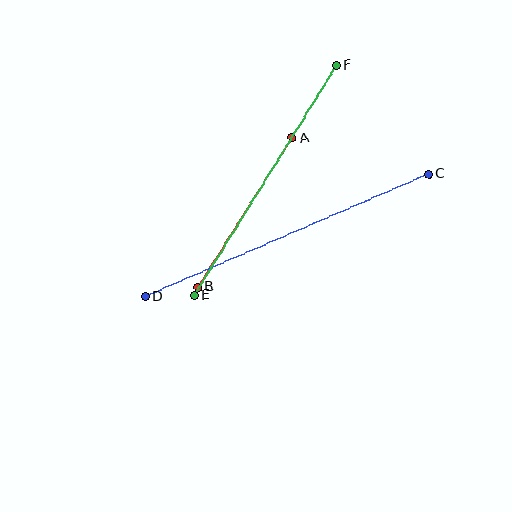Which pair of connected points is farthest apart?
Points C and D are farthest apart.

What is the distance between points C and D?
The distance is approximately 309 pixels.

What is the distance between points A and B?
The distance is approximately 177 pixels.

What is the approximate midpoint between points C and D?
The midpoint is at approximately (287, 235) pixels.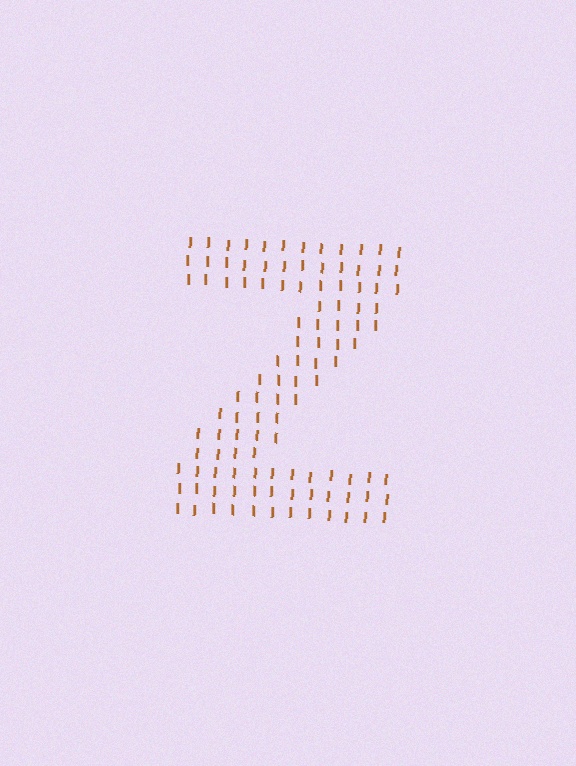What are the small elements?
The small elements are letter I's.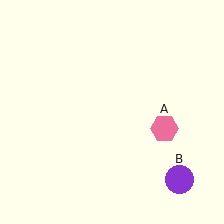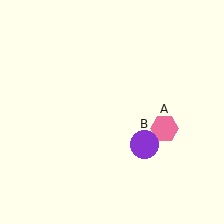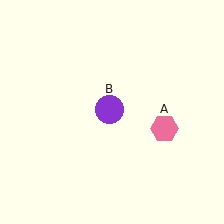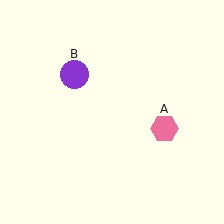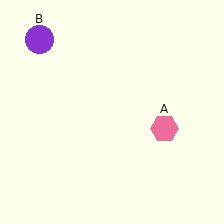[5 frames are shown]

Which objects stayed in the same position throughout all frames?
Pink hexagon (object A) remained stationary.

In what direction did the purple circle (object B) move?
The purple circle (object B) moved up and to the left.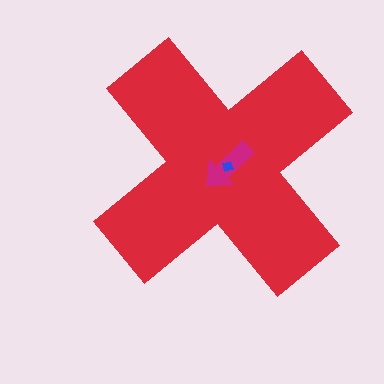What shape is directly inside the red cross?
The magenta arrow.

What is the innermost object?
The blue diamond.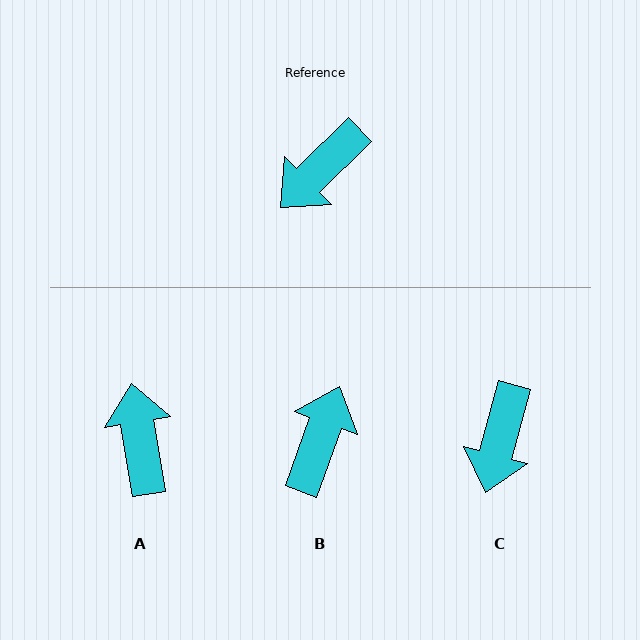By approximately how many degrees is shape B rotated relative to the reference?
Approximately 154 degrees clockwise.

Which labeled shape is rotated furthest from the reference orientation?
B, about 154 degrees away.